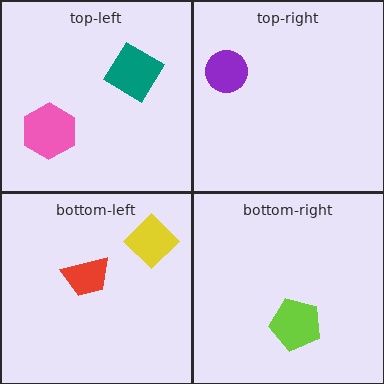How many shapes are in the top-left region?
2.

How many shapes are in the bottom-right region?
1.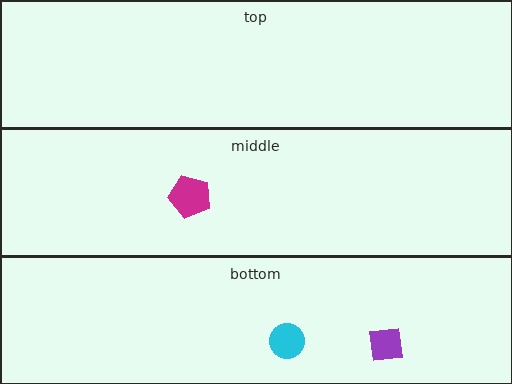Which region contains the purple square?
The bottom region.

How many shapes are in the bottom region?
2.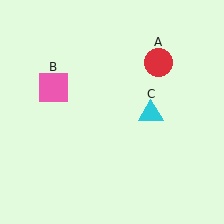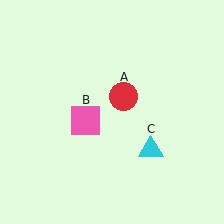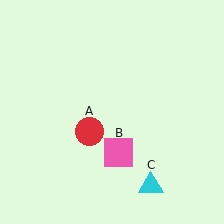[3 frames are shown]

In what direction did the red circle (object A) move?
The red circle (object A) moved down and to the left.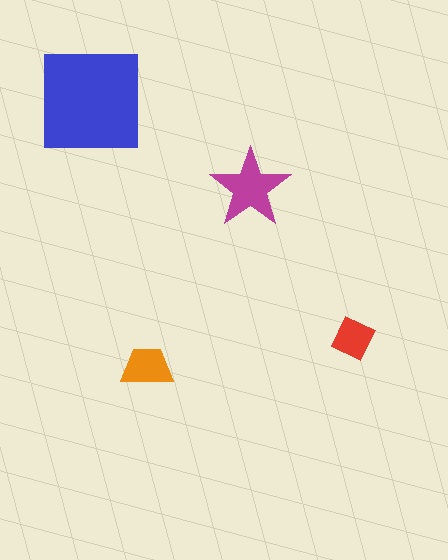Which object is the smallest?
The red diamond.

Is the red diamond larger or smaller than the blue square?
Smaller.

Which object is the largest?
The blue square.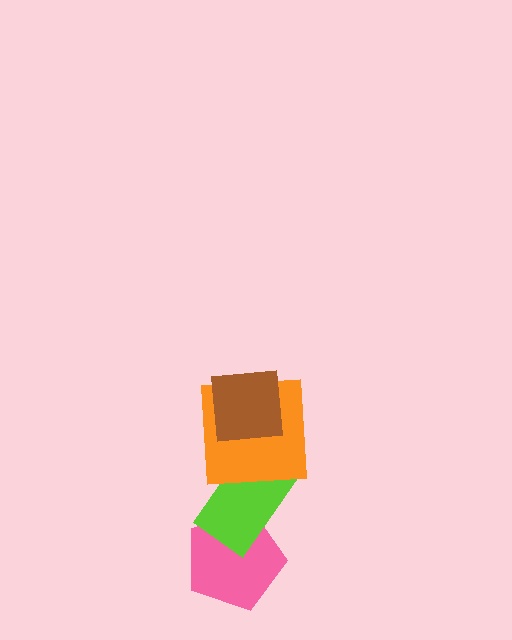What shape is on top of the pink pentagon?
The lime rectangle is on top of the pink pentagon.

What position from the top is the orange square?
The orange square is 2nd from the top.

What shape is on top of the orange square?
The brown square is on top of the orange square.